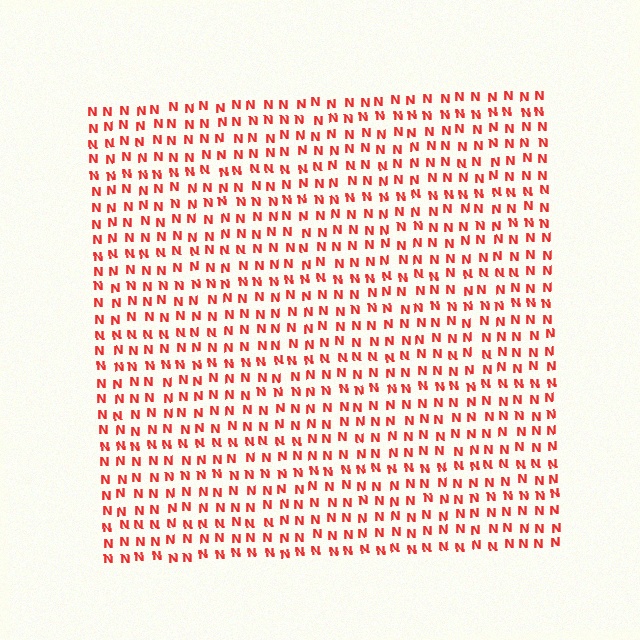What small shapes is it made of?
It is made of small letter N's.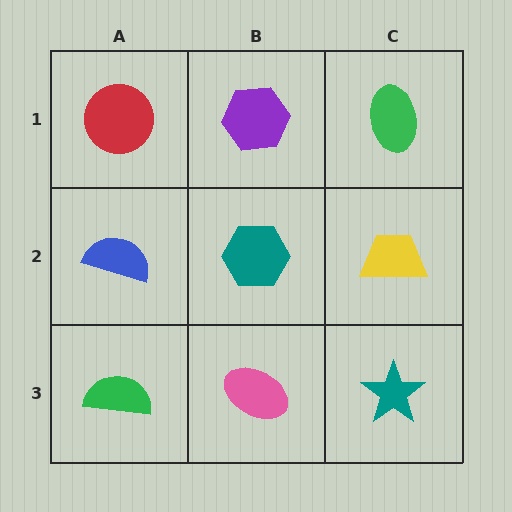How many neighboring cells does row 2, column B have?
4.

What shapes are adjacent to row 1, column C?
A yellow trapezoid (row 2, column C), a purple hexagon (row 1, column B).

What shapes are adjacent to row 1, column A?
A blue semicircle (row 2, column A), a purple hexagon (row 1, column B).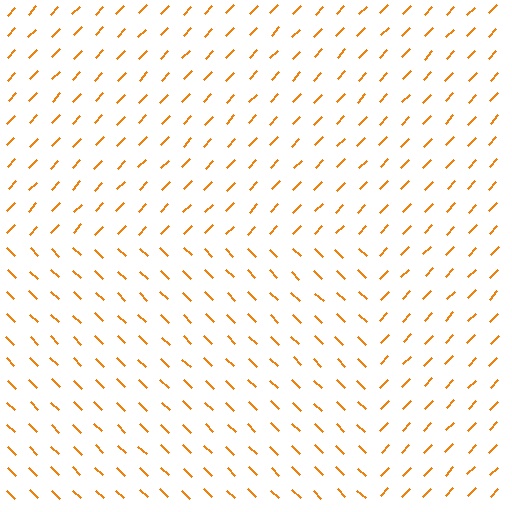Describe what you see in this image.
The image is filled with small orange line segments. A rectangle region in the image has lines oriented differently from the surrounding lines, creating a visible texture boundary.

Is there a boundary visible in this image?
Yes, there is a texture boundary formed by a change in line orientation.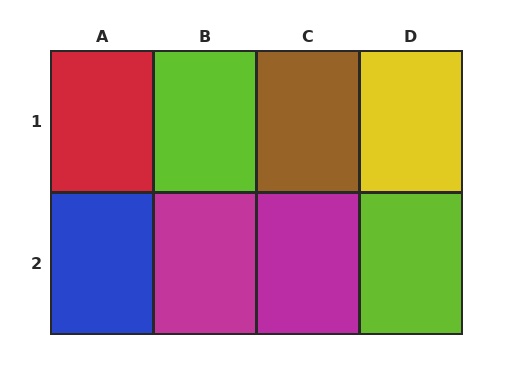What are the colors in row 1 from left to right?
Red, lime, brown, yellow.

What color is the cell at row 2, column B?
Magenta.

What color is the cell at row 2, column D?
Lime.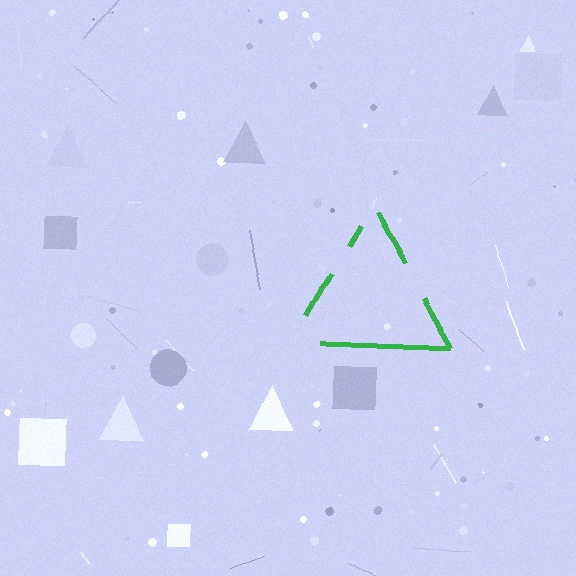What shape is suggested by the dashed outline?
The dashed outline suggests a triangle.